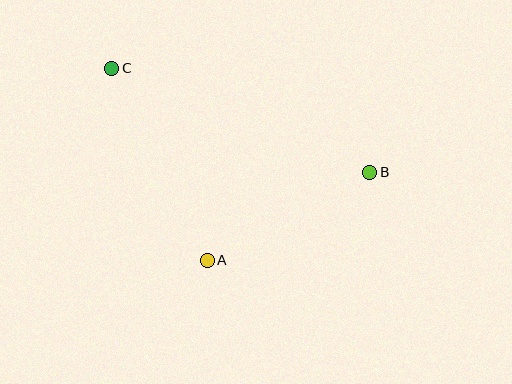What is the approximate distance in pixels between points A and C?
The distance between A and C is approximately 215 pixels.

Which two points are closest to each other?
Points A and B are closest to each other.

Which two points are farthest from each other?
Points B and C are farthest from each other.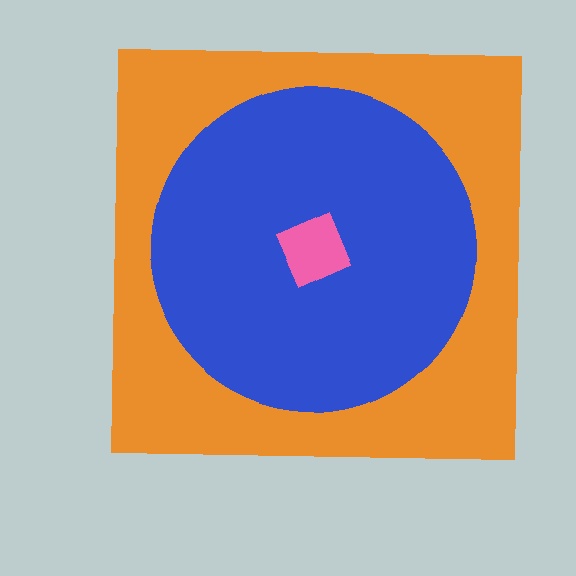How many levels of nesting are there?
3.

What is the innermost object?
The pink diamond.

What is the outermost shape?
The orange square.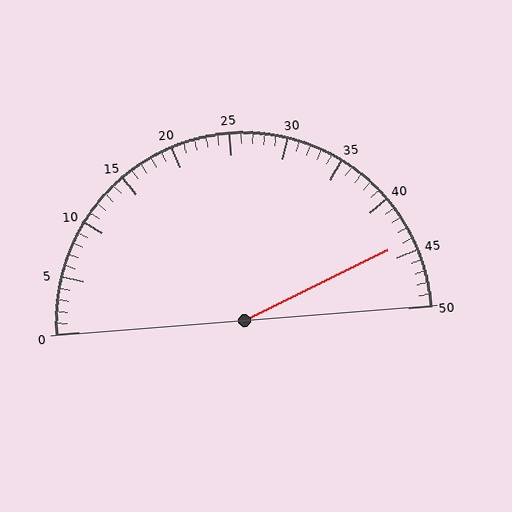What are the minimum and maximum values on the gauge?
The gauge ranges from 0 to 50.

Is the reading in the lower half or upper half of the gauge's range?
The reading is in the upper half of the range (0 to 50).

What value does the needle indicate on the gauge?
The needle indicates approximately 44.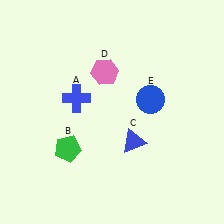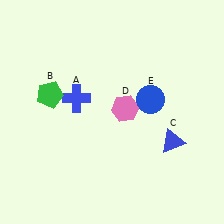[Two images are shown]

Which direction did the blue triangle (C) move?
The blue triangle (C) moved right.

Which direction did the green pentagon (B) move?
The green pentagon (B) moved up.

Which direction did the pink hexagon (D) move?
The pink hexagon (D) moved down.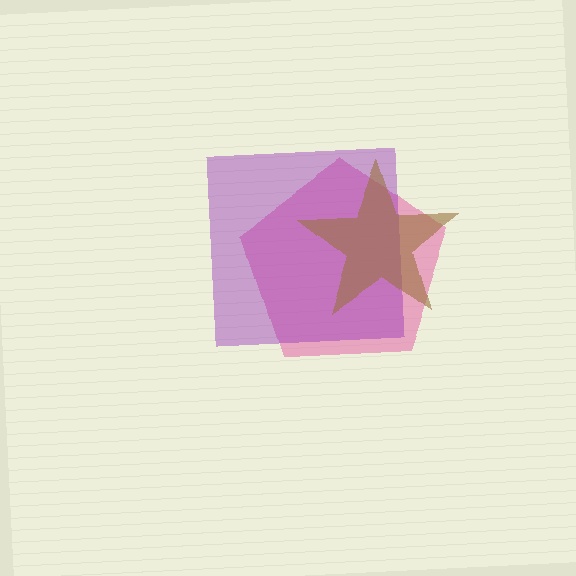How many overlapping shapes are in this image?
There are 3 overlapping shapes in the image.